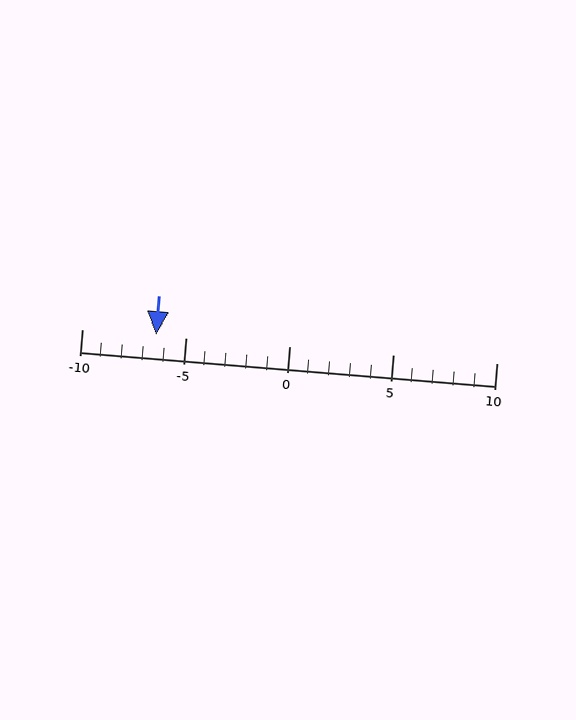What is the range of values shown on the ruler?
The ruler shows values from -10 to 10.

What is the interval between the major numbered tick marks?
The major tick marks are spaced 5 units apart.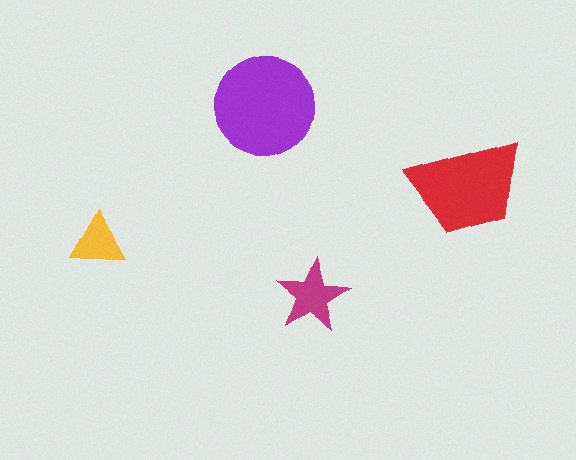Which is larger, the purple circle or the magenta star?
The purple circle.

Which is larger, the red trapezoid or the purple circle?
The purple circle.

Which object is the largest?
The purple circle.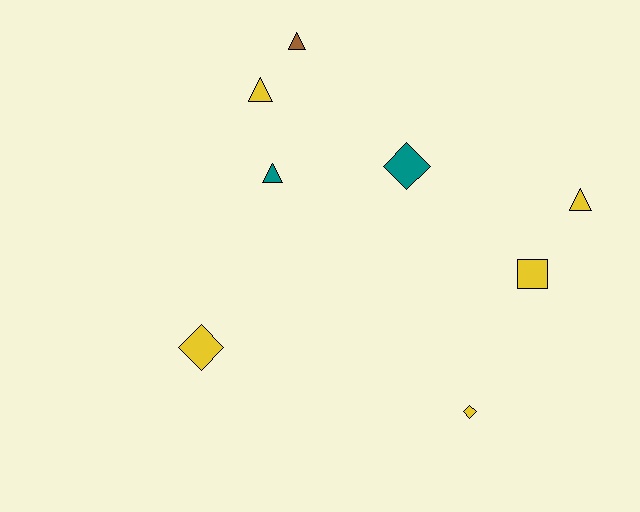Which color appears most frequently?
Yellow, with 5 objects.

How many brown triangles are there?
There is 1 brown triangle.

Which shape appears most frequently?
Triangle, with 4 objects.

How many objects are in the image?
There are 8 objects.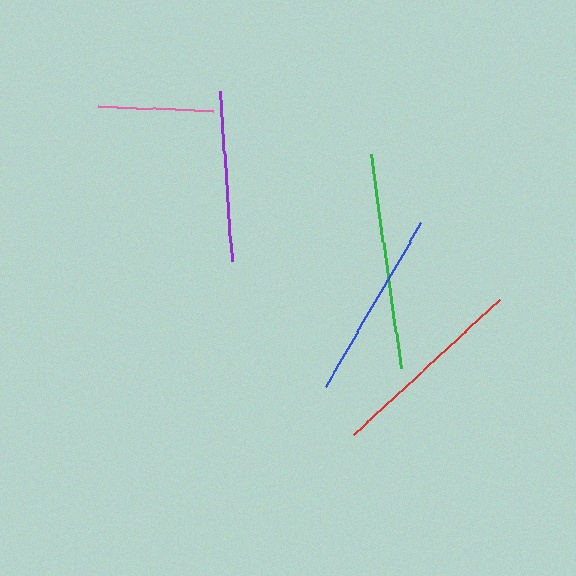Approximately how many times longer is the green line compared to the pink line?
The green line is approximately 1.9 times the length of the pink line.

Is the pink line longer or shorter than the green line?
The green line is longer than the pink line.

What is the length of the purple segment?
The purple segment is approximately 171 pixels long.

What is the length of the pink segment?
The pink segment is approximately 115 pixels long.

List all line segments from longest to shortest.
From longest to shortest: green, red, blue, purple, pink.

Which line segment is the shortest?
The pink line is the shortest at approximately 115 pixels.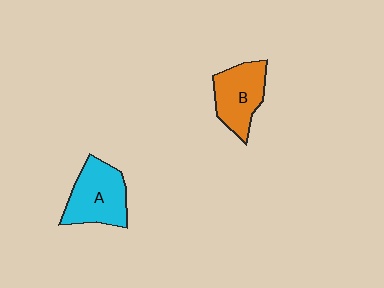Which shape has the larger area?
Shape A (cyan).